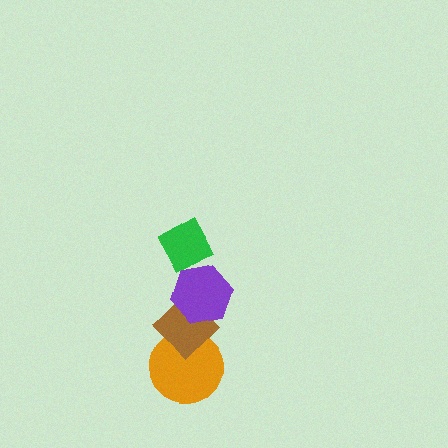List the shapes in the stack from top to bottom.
From top to bottom: the green diamond, the purple hexagon, the brown diamond, the orange circle.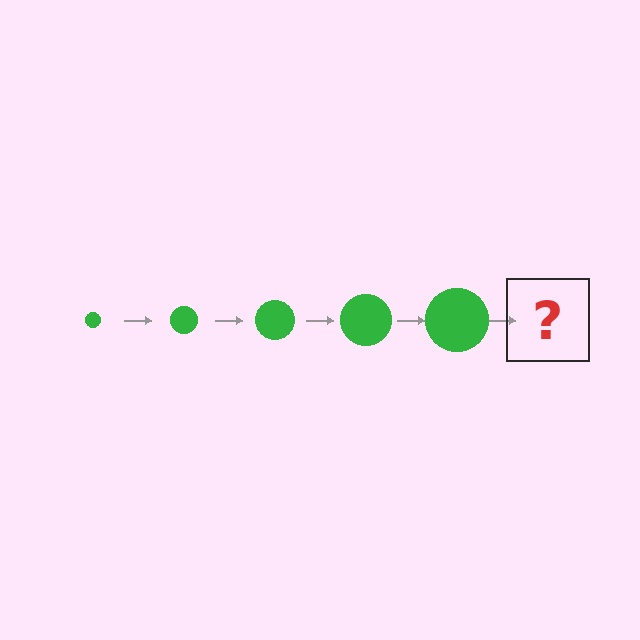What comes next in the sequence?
The next element should be a green circle, larger than the previous one.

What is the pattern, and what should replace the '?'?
The pattern is that the circle gets progressively larger each step. The '?' should be a green circle, larger than the previous one.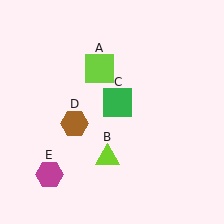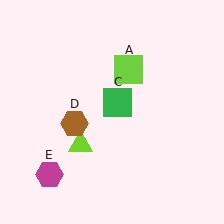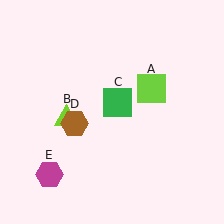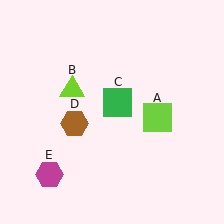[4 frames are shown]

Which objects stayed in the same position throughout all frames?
Green square (object C) and brown hexagon (object D) and magenta hexagon (object E) remained stationary.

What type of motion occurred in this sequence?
The lime square (object A), lime triangle (object B) rotated clockwise around the center of the scene.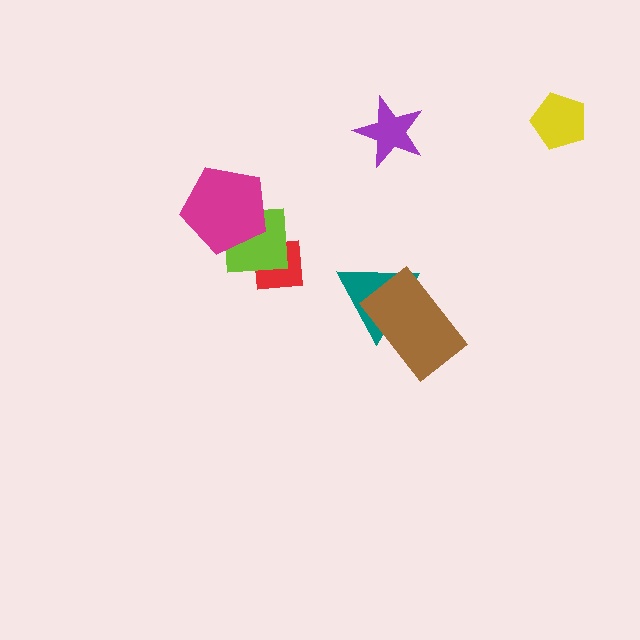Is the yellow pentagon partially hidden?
No, no other shape covers it.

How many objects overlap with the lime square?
2 objects overlap with the lime square.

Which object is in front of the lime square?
The magenta pentagon is in front of the lime square.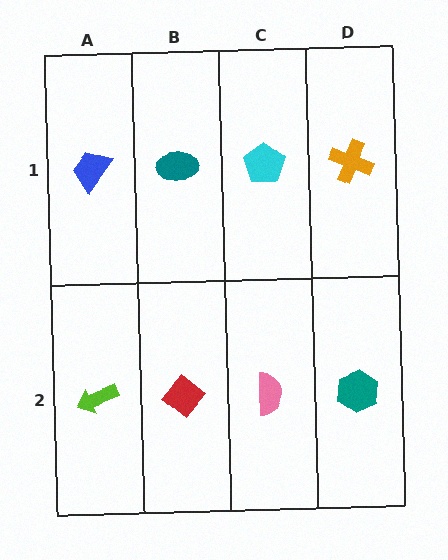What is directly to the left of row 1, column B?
A blue trapezoid.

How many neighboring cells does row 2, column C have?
3.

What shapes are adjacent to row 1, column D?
A teal hexagon (row 2, column D), a cyan pentagon (row 1, column C).